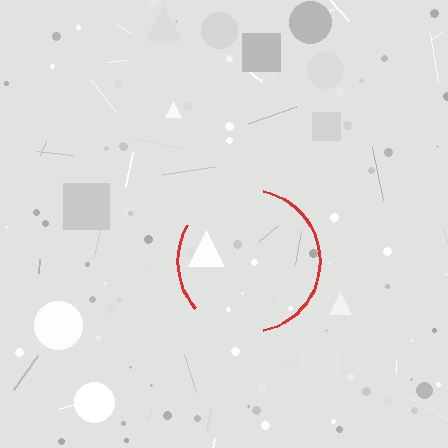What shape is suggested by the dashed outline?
The dashed outline suggests a circle.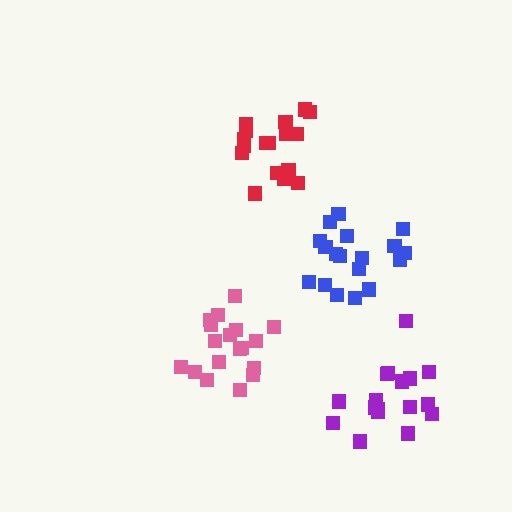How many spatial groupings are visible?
There are 4 spatial groupings.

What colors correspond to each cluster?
The clusters are colored: blue, red, pink, purple.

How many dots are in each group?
Group 1: 18 dots, Group 2: 17 dots, Group 3: 18 dots, Group 4: 17 dots (70 total).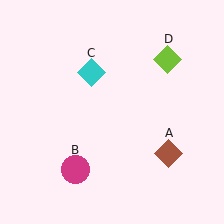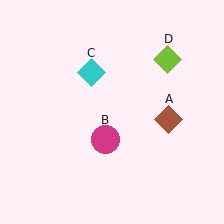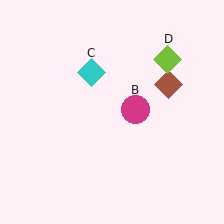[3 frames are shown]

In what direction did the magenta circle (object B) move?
The magenta circle (object B) moved up and to the right.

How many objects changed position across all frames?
2 objects changed position: brown diamond (object A), magenta circle (object B).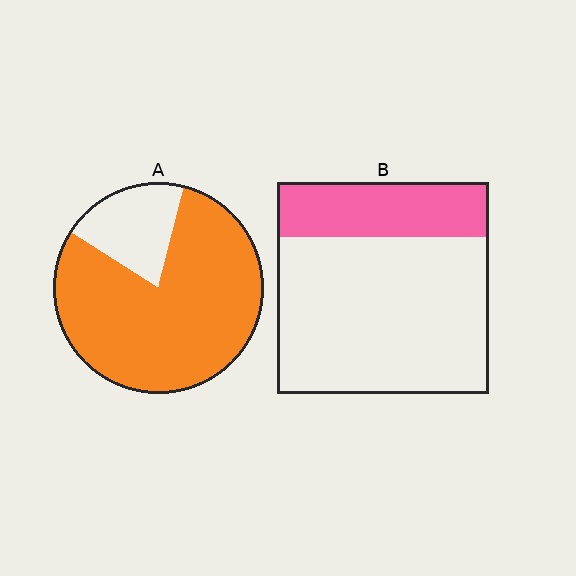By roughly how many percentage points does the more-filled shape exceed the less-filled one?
By roughly 55 percentage points (A over B).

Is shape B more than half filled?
No.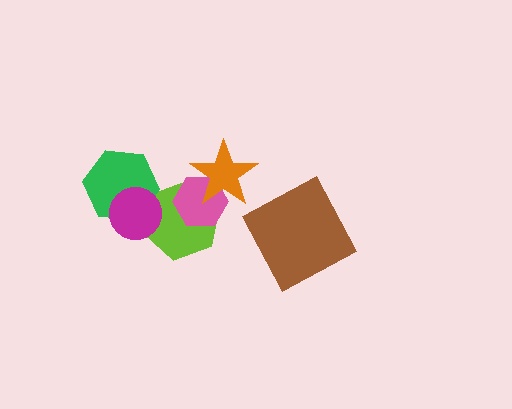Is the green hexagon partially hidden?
Yes, it is partially covered by another shape.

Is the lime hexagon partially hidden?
Yes, it is partially covered by another shape.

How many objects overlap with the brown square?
0 objects overlap with the brown square.